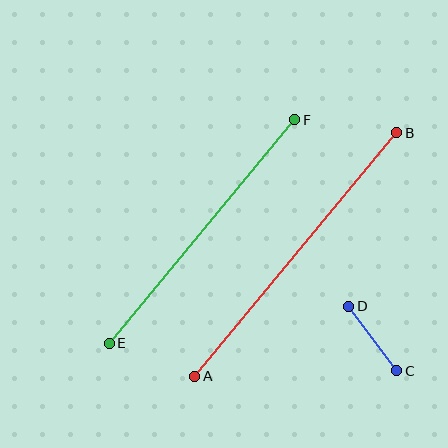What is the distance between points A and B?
The distance is approximately 316 pixels.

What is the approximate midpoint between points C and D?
The midpoint is at approximately (373, 338) pixels.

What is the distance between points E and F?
The distance is approximately 290 pixels.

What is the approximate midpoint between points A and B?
The midpoint is at approximately (296, 254) pixels.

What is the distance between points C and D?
The distance is approximately 80 pixels.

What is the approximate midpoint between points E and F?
The midpoint is at approximately (202, 231) pixels.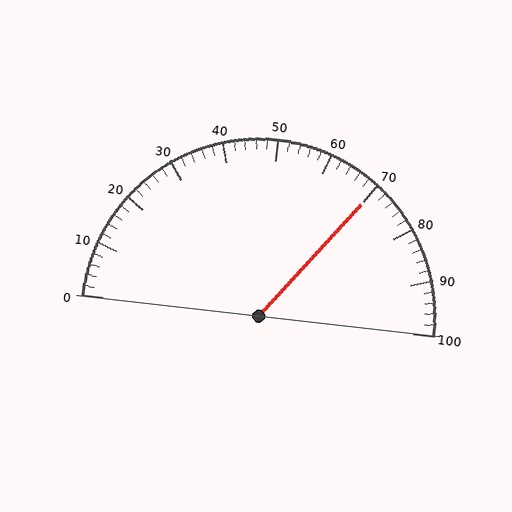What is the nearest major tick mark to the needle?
The nearest major tick mark is 70.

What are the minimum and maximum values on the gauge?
The gauge ranges from 0 to 100.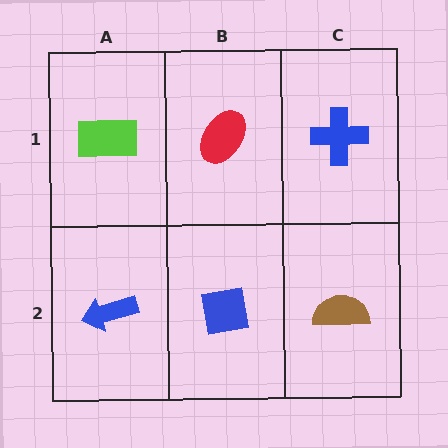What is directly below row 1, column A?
A blue arrow.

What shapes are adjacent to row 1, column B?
A blue square (row 2, column B), a lime rectangle (row 1, column A), a blue cross (row 1, column C).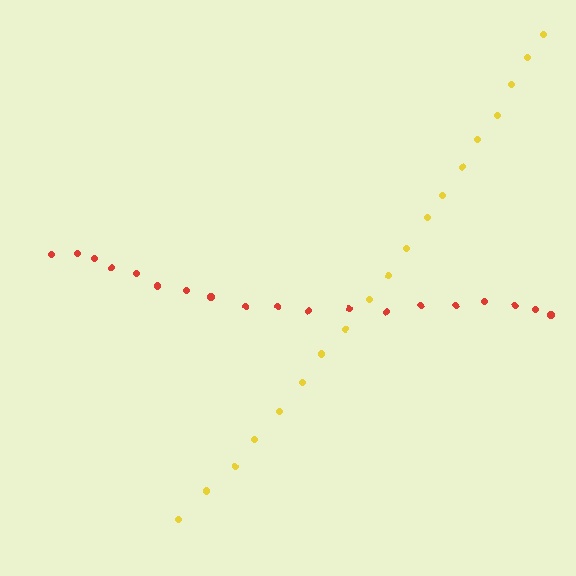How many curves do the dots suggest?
There are 2 distinct paths.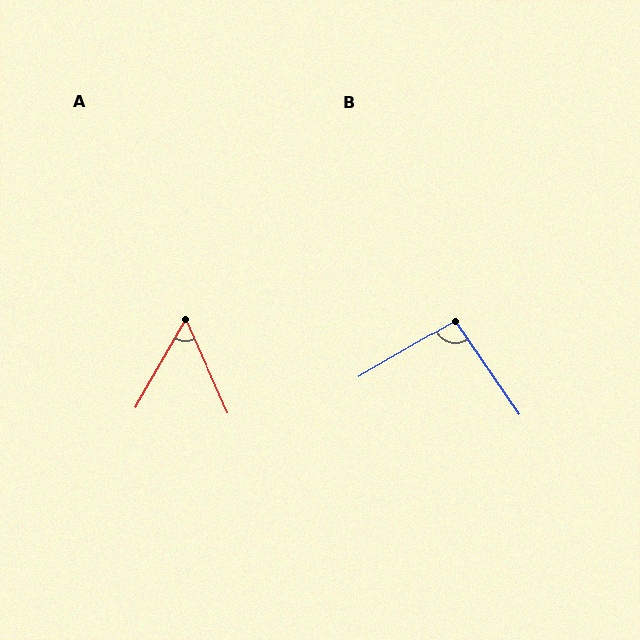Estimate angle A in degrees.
Approximately 54 degrees.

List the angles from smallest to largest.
A (54°), B (94°).